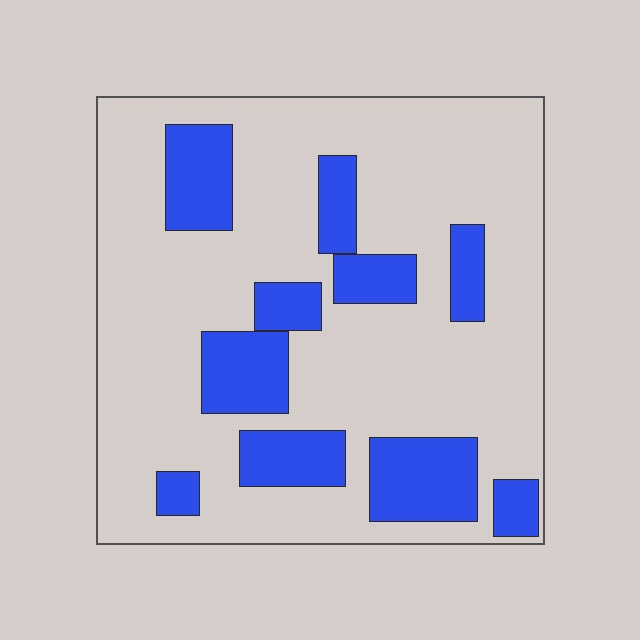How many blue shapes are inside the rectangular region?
10.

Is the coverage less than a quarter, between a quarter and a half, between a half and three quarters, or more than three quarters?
Less than a quarter.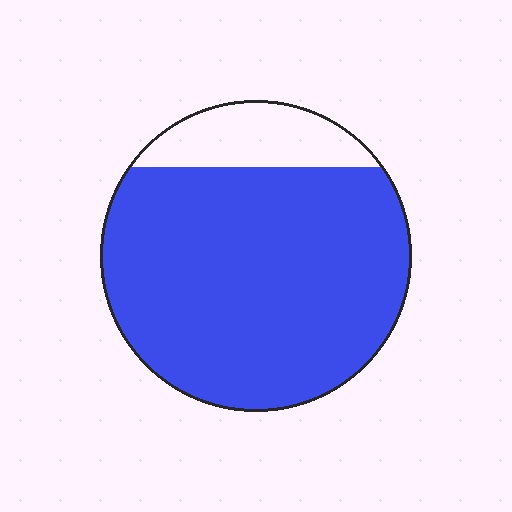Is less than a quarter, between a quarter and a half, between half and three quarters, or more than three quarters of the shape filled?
More than three quarters.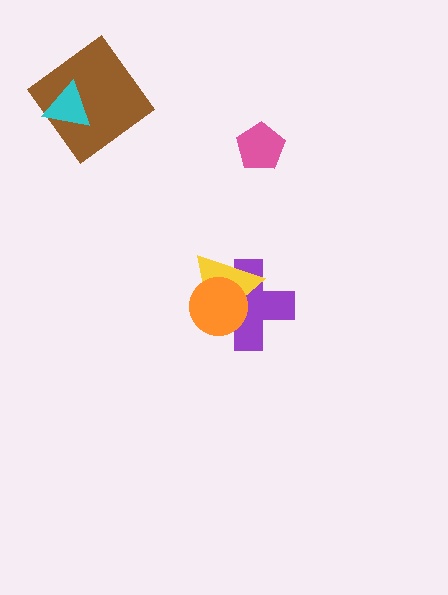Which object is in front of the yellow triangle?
The orange circle is in front of the yellow triangle.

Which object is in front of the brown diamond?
The cyan triangle is in front of the brown diamond.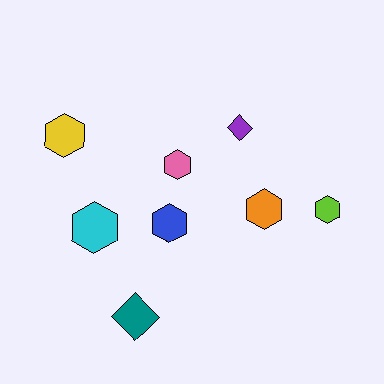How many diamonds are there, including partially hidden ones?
There are 2 diamonds.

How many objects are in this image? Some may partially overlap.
There are 8 objects.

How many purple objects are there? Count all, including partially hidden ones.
There is 1 purple object.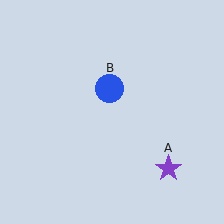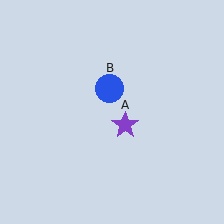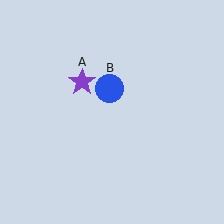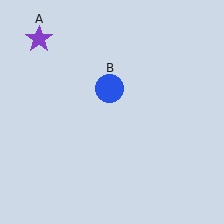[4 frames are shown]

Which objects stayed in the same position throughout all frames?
Blue circle (object B) remained stationary.